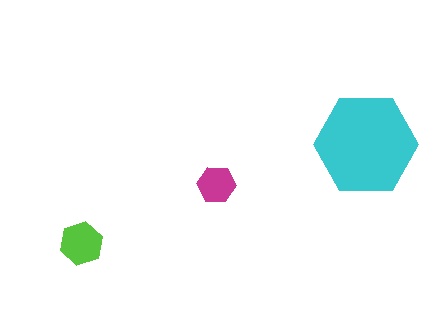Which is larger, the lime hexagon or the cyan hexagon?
The cyan one.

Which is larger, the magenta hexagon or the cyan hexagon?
The cyan one.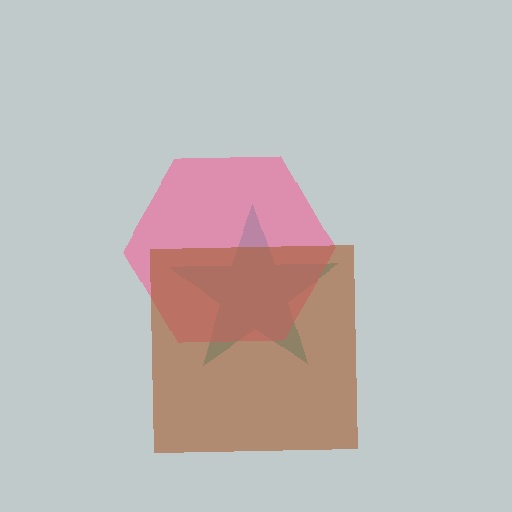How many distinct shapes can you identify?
There are 3 distinct shapes: a teal star, a pink hexagon, a brown square.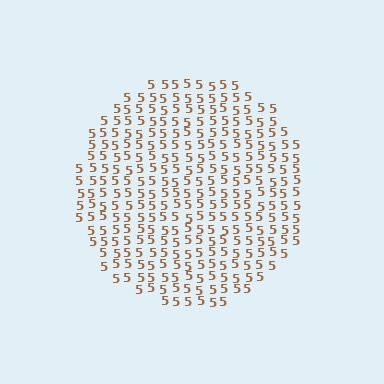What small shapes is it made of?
It is made of small digit 5's.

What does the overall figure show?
The overall figure shows a circle.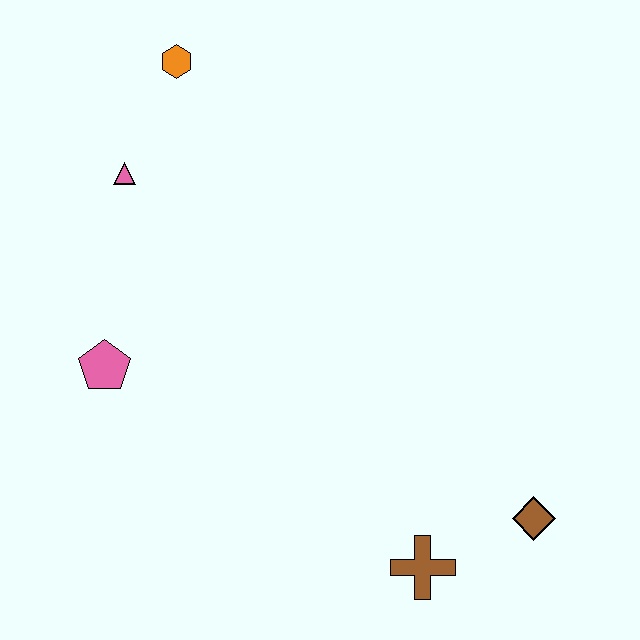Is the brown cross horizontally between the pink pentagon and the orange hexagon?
No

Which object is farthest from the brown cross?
The orange hexagon is farthest from the brown cross.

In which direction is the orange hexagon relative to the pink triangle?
The orange hexagon is above the pink triangle.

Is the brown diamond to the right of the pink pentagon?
Yes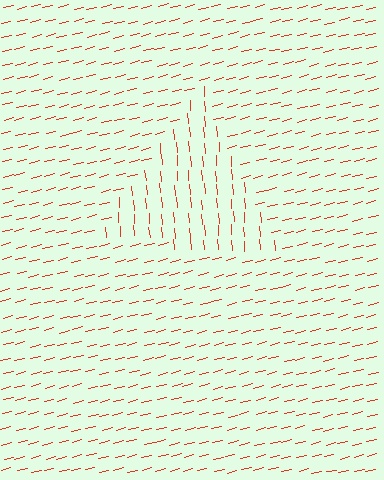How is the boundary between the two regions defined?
The boundary is defined purely by a change in line orientation (approximately 80 degrees difference). All lines are the same color and thickness.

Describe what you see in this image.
The image is filled with small red line segments. A triangle region in the image has lines oriented differently from the surrounding lines, creating a visible texture boundary.